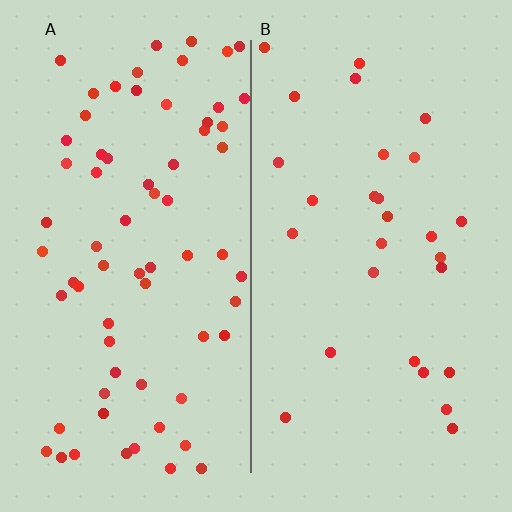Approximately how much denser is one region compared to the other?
Approximately 2.5× — region A over region B.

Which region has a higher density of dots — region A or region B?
A (the left).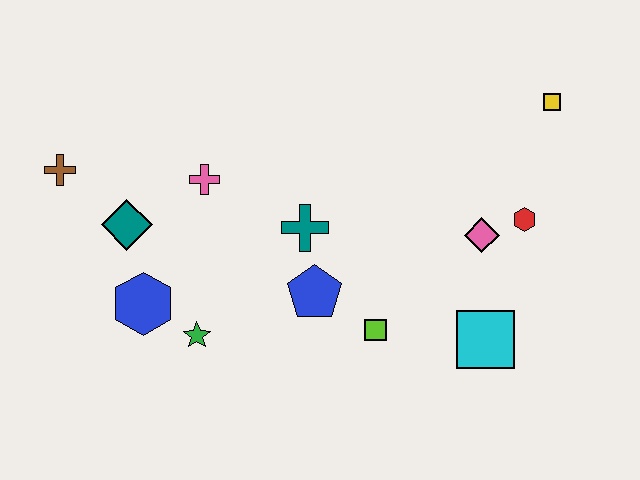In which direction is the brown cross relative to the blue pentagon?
The brown cross is to the left of the blue pentagon.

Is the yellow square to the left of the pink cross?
No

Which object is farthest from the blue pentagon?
The yellow square is farthest from the blue pentagon.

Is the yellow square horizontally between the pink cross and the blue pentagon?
No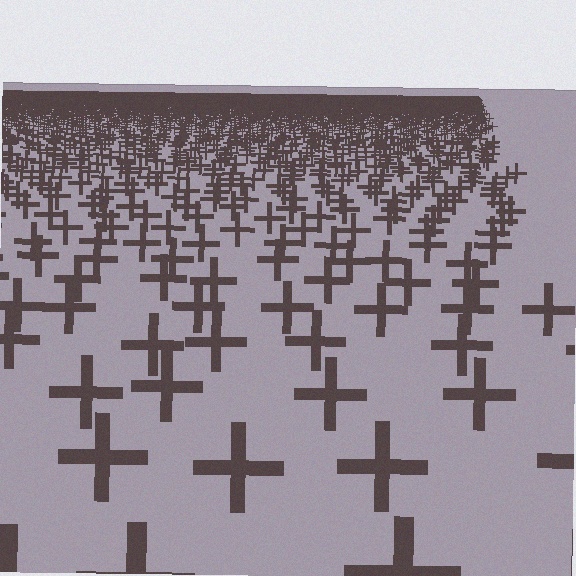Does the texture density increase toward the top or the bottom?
Density increases toward the top.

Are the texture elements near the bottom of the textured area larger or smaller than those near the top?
Larger. Near the bottom, elements are closer to the viewer and appear at a bigger on-screen size.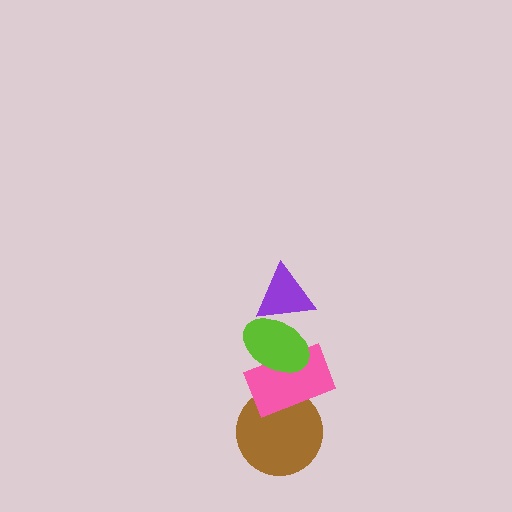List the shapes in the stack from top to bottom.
From top to bottom: the purple triangle, the lime ellipse, the pink rectangle, the brown circle.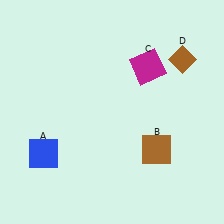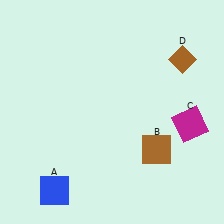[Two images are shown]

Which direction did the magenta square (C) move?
The magenta square (C) moved down.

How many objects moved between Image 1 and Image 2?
2 objects moved between the two images.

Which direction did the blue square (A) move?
The blue square (A) moved down.